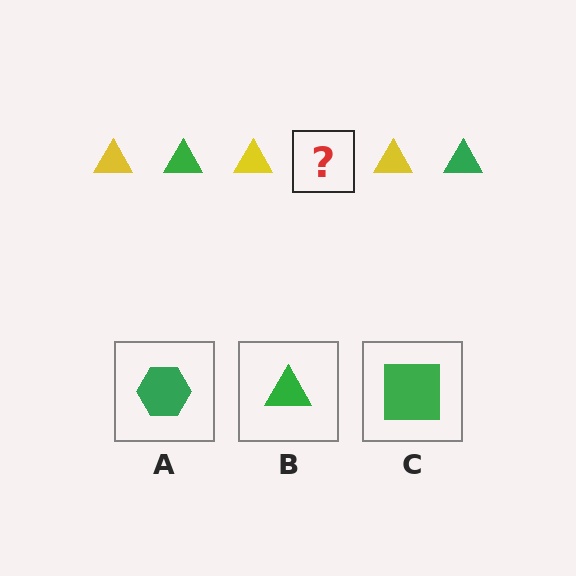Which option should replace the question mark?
Option B.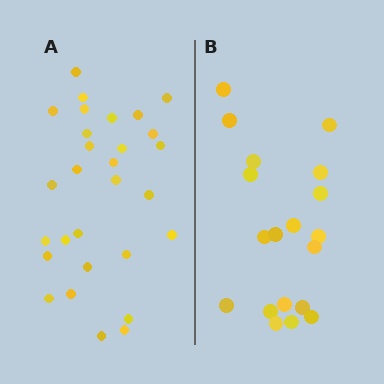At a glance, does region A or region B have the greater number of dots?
Region A (the left region) has more dots.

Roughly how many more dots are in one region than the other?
Region A has roughly 10 or so more dots than region B.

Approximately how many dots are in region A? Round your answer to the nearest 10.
About 30 dots. (The exact count is 29, which rounds to 30.)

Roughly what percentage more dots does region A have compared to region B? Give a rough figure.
About 55% more.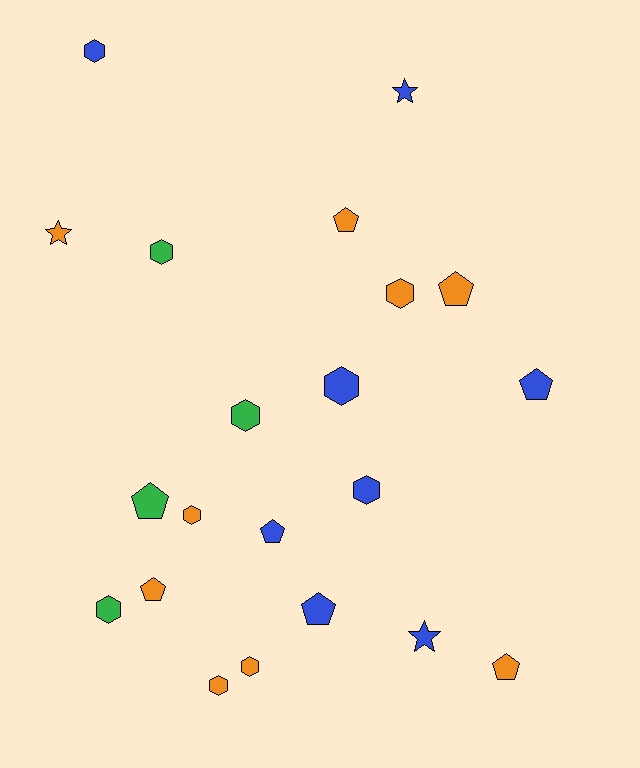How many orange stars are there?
There is 1 orange star.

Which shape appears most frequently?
Hexagon, with 10 objects.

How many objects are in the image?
There are 21 objects.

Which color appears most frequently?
Orange, with 9 objects.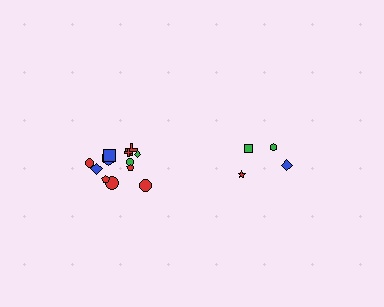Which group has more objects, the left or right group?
The left group.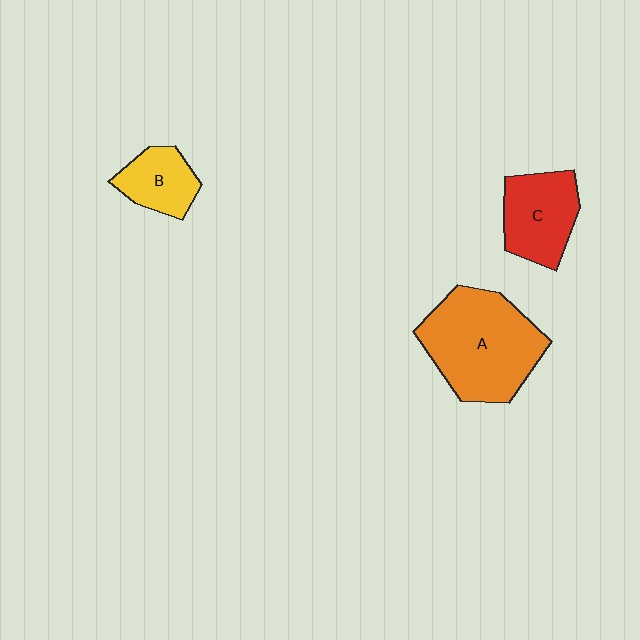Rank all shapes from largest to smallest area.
From largest to smallest: A (orange), C (red), B (yellow).